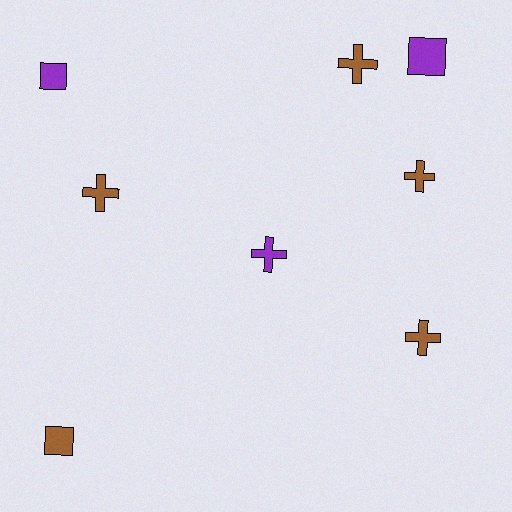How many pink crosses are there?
There are no pink crosses.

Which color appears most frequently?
Brown, with 5 objects.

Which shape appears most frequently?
Cross, with 5 objects.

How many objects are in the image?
There are 8 objects.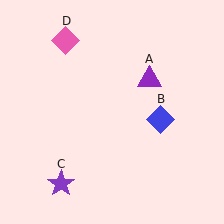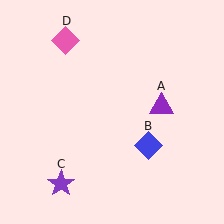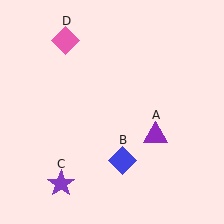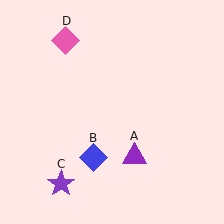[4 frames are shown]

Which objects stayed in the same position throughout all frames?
Purple star (object C) and pink diamond (object D) remained stationary.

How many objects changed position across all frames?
2 objects changed position: purple triangle (object A), blue diamond (object B).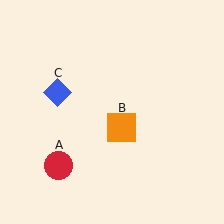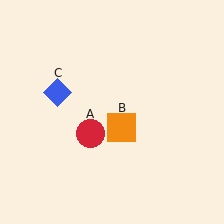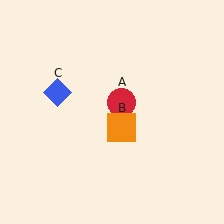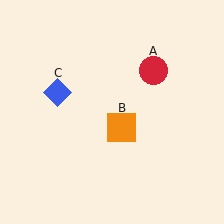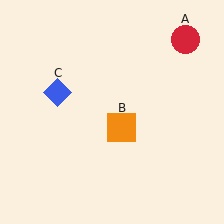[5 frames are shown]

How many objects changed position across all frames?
1 object changed position: red circle (object A).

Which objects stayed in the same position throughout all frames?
Orange square (object B) and blue diamond (object C) remained stationary.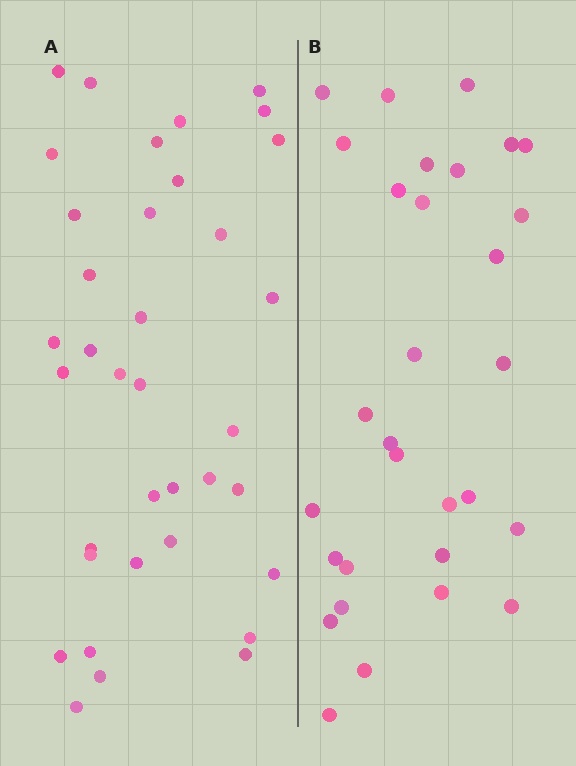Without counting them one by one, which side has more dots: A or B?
Region A (the left region) has more dots.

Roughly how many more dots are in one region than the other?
Region A has about 6 more dots than region B.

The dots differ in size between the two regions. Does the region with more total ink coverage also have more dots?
No. Region B has more total ink coverage because its dots are larger, but region A actually contains more individual dots. Total area can be misleading — the number of items is what matters here.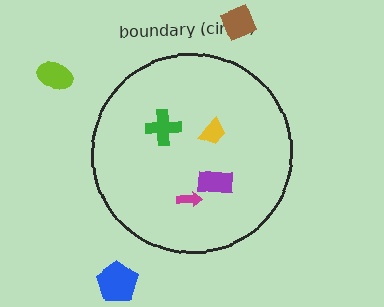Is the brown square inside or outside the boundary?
Outside.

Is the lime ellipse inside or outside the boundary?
Outside.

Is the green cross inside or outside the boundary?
Inside.